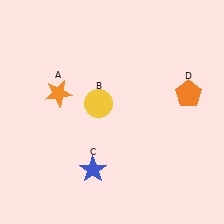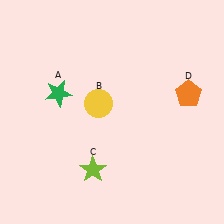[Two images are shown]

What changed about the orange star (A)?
In Image 1, A is orange. In Image 2, it changed to green.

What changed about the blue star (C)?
In Image 1, C is blue. In Image 2, it changed to lime.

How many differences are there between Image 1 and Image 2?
There are 2 differences between the two images.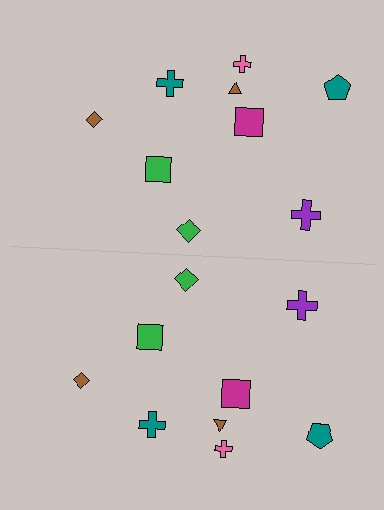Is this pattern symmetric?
Yes, this pattern has bilateral (reflection) symmetry.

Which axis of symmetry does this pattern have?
The pattern has a horizontal axis of symmetry running through the center of the image.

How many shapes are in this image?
There are 18 shapes in this image.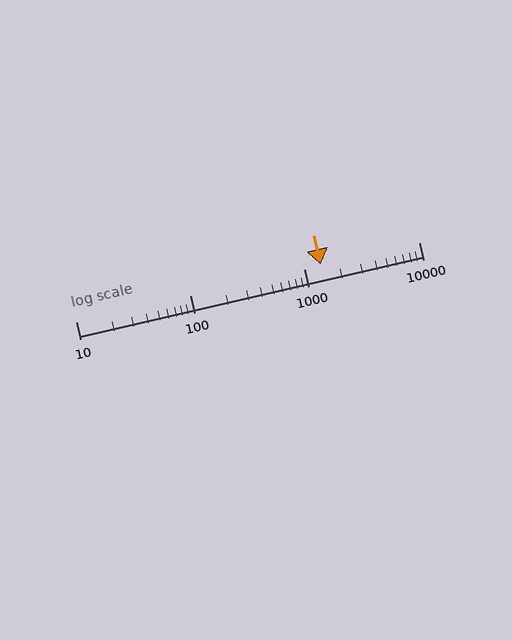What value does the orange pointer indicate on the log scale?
The pointer indicates approximately 1400.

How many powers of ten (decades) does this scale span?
The scale spans 3 decades, from 10 to 10000.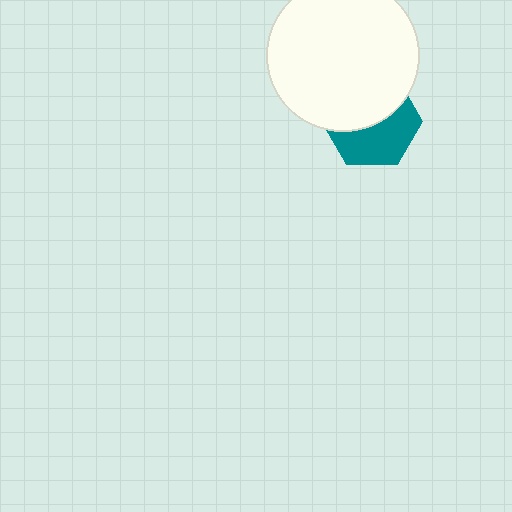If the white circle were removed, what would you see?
You would see the complete teal hexagon.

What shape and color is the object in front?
The object in front is a white circle.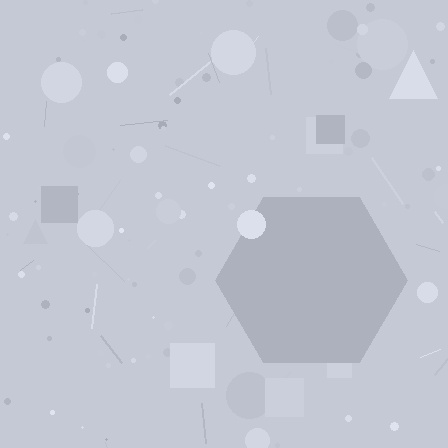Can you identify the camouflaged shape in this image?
The camouflaged shape is a hexagon.